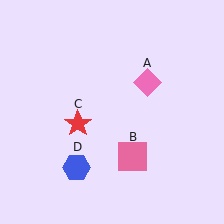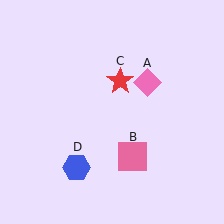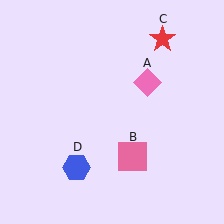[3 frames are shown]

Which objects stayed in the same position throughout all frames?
Pink diamond (object A) and pink square (object B) and blue hexagon (object D) remained stationary.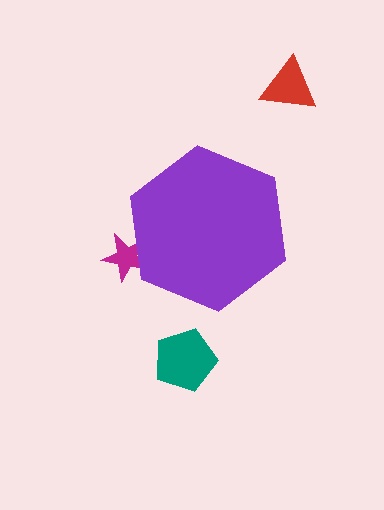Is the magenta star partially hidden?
Yes, the magenta star is partially hidden behind the purple hexagon.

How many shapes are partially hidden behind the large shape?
1 shape is partially hidden.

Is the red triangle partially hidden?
No, the red triangle is fully visible.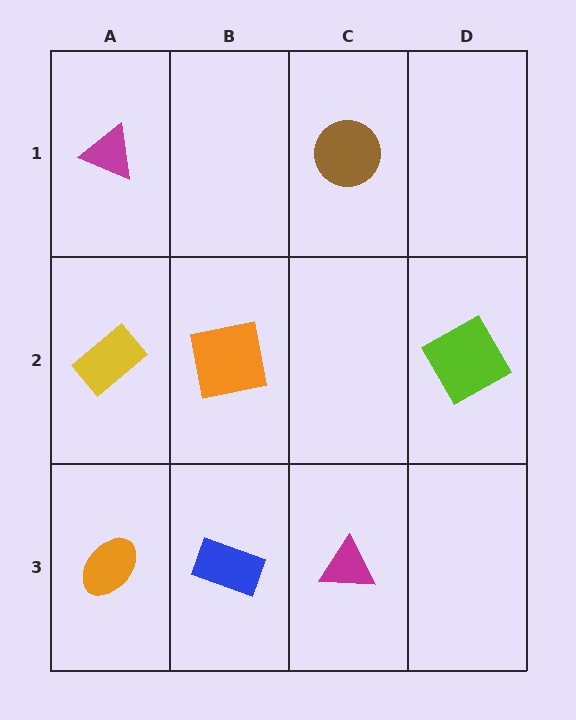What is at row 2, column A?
A yellow rectangle.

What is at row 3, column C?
A magenta triangle.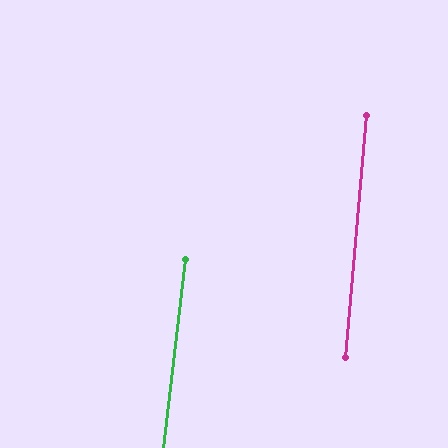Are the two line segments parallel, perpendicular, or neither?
Parallel — their directions differ by only 1.6°.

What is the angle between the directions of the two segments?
Approximately 2 degrees.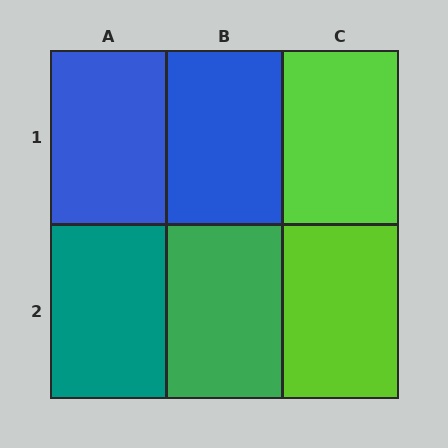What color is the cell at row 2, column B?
Green.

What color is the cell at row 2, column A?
Teal.